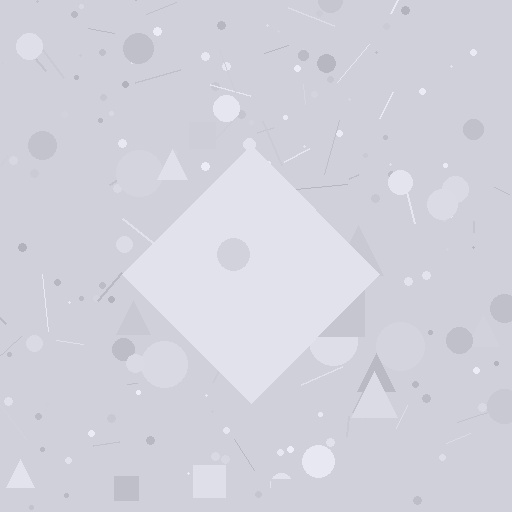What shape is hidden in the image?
A diamond is hidden in the image.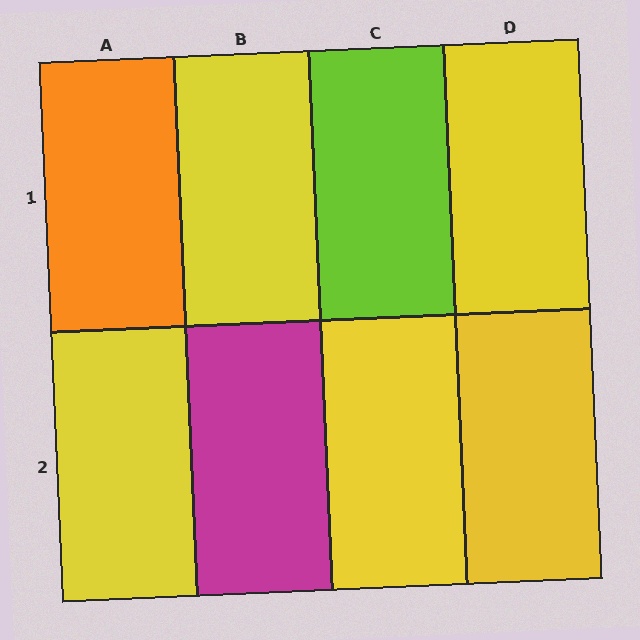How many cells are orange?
1 cell is orange.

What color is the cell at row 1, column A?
Orange.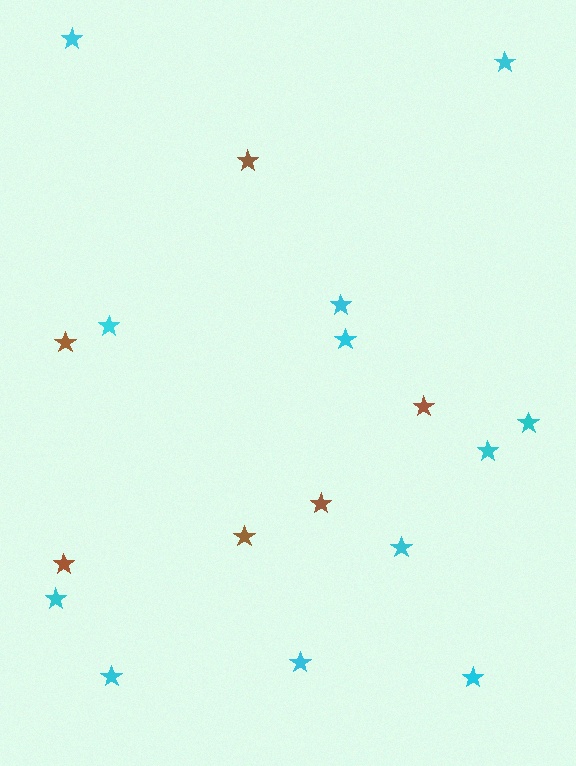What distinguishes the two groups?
There are 2 groups: one group of brown stars (6) and one group of cyan stars (12).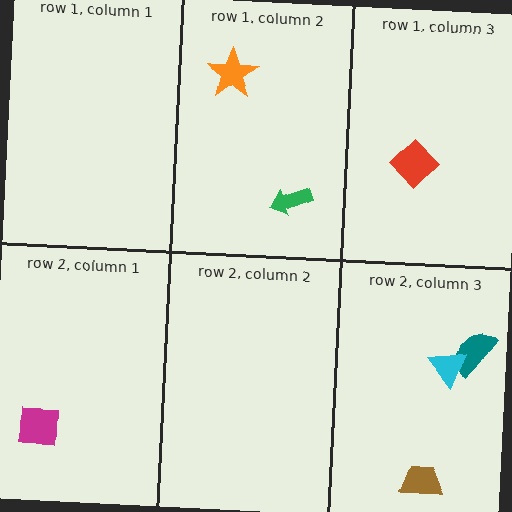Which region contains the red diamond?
The row 1, column 3 region.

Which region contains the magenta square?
The row 2, column 1 region.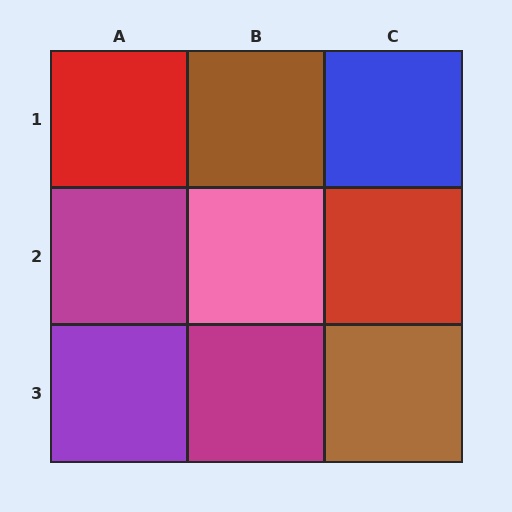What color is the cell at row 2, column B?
Pink.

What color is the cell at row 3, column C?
Brown.